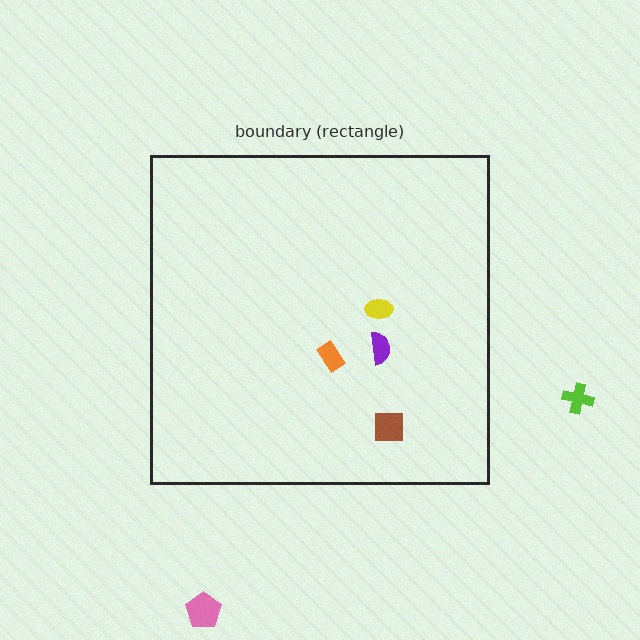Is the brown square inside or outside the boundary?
Inside.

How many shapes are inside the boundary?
4 inside, 2 outside.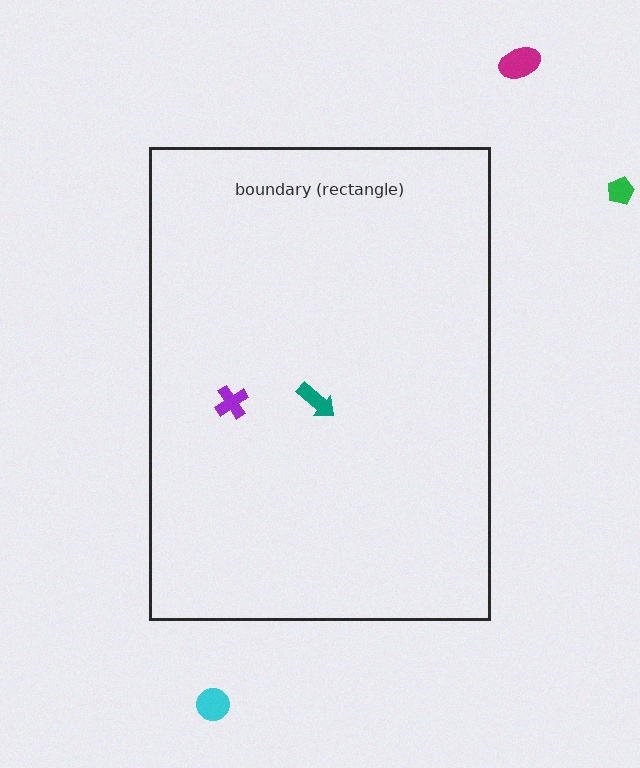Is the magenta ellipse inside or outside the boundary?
Outside.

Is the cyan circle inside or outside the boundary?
Outside.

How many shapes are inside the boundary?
2 inside, 3 outside.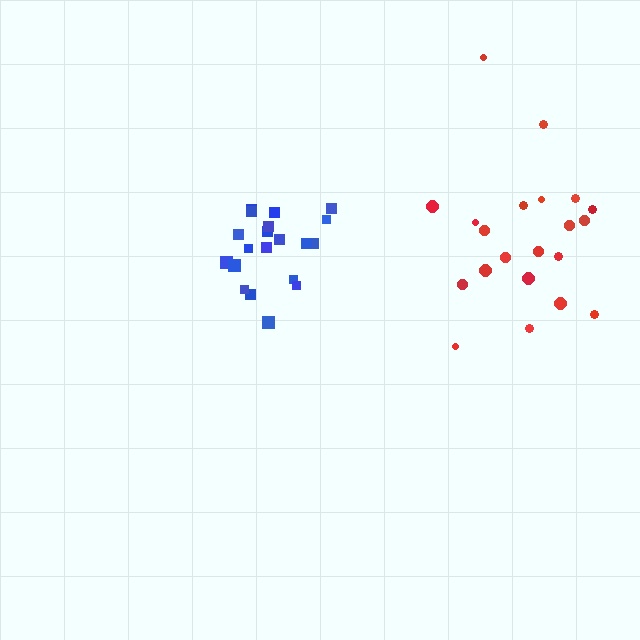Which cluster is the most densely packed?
Blue.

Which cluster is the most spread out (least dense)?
Red.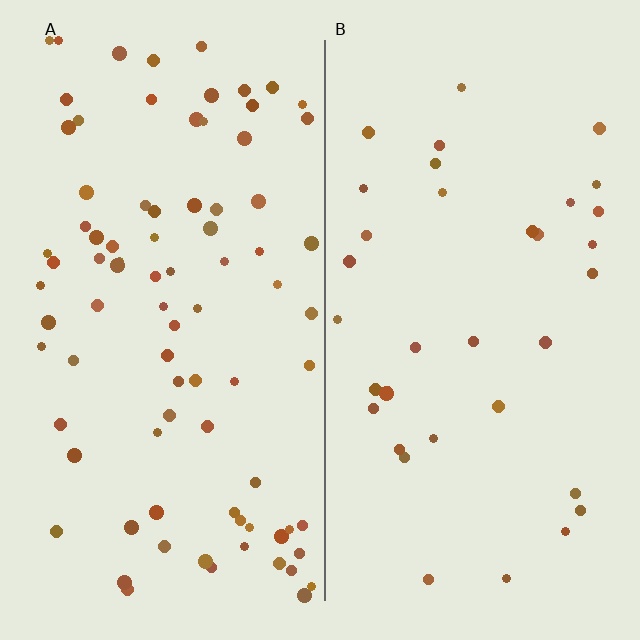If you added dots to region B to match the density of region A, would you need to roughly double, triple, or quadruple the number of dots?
Approximately double.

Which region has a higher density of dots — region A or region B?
A (the left).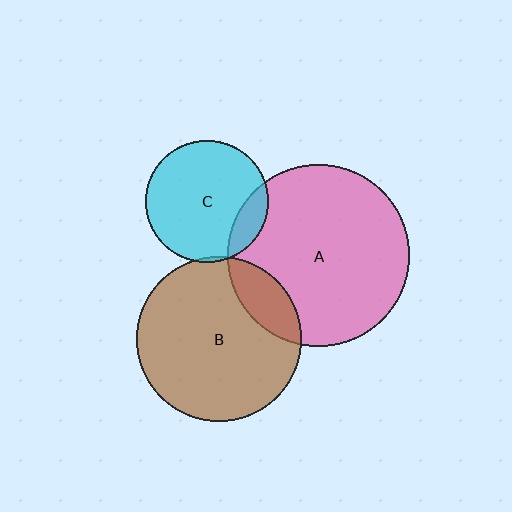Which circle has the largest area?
Circle A (pink).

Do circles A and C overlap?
Yes.